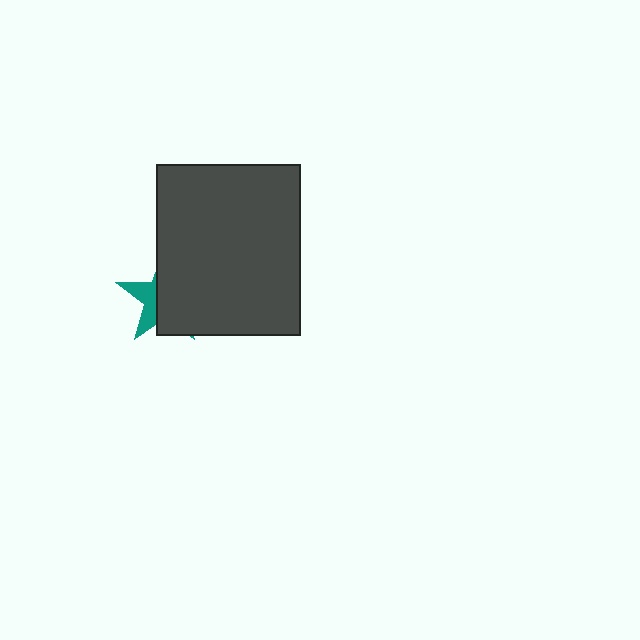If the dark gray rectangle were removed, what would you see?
You would see the complete teal star.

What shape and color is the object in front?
The object in front is a dark gray rectangle.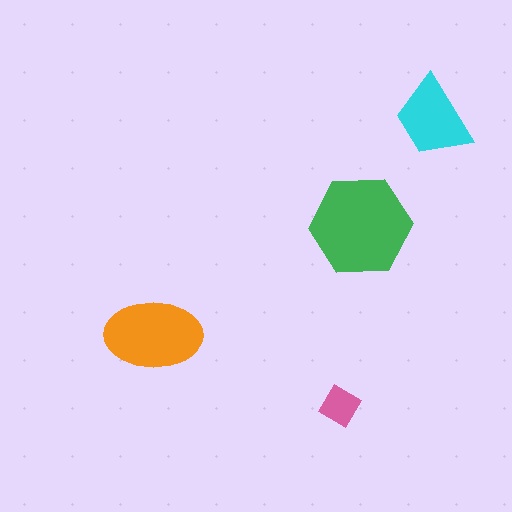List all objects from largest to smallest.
The green hexagon, the orange ellipse, the cyan trapezoid, the pink diamond.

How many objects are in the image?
There are 4 objects in the image.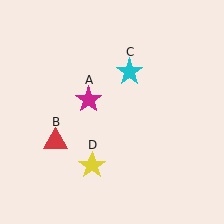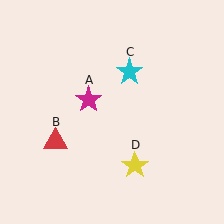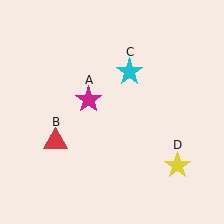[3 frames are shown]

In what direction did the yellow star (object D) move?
The yellow star (object D) moved right.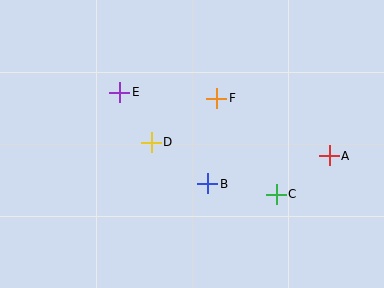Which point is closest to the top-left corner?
Point E is closest to the top-left corner.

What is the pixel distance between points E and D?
The distance between E and D is 59 pixels.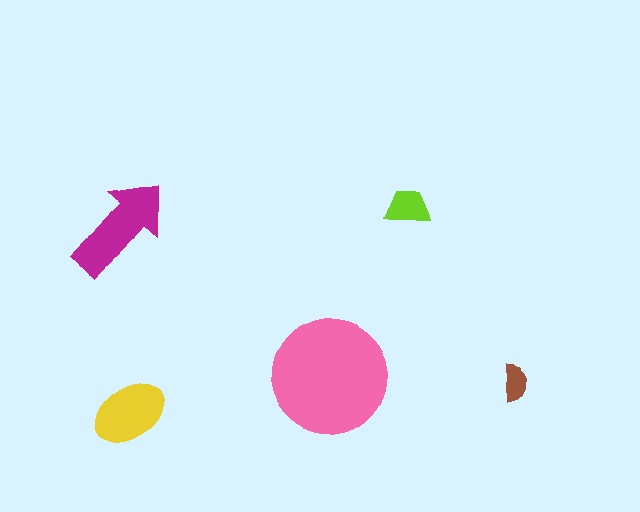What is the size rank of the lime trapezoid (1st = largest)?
4th.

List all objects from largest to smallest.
The pink circle, the magenta arrow, the yellow ellipse, the lime trapezoid, the brown semicircle.